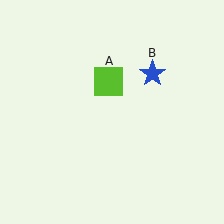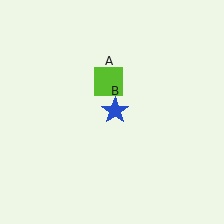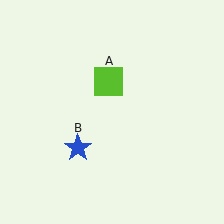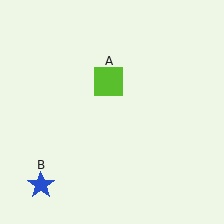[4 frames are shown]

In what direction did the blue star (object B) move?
The blue star (object B) moved down and to the left.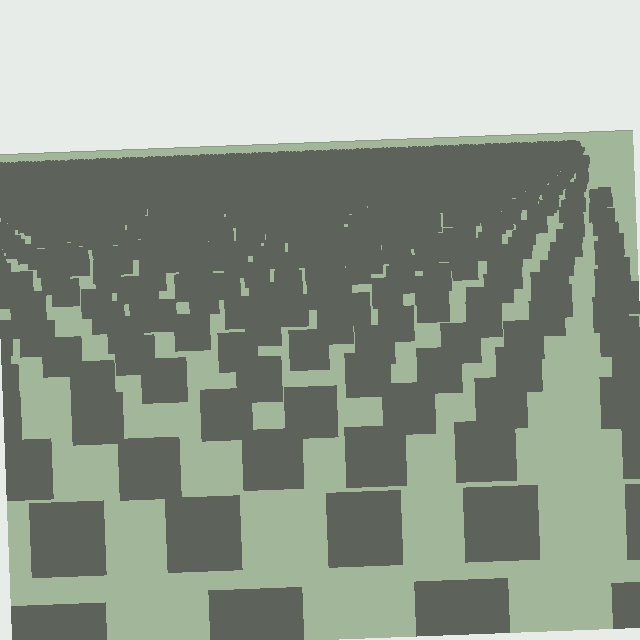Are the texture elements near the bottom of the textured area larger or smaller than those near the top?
Larger. Near the bottom, elements are closer to the viewer and appear at a bigger on-screen size.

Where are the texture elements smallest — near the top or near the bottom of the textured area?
Near the top.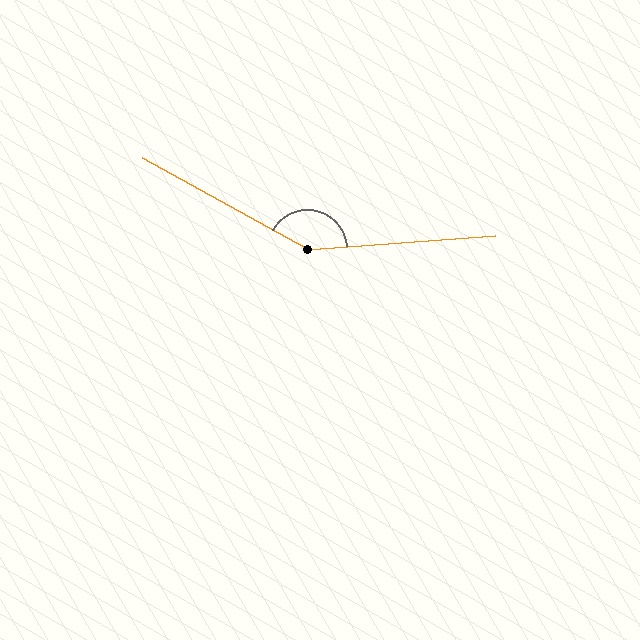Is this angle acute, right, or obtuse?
It is obtuse.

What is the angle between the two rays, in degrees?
Approximately 147 degrees.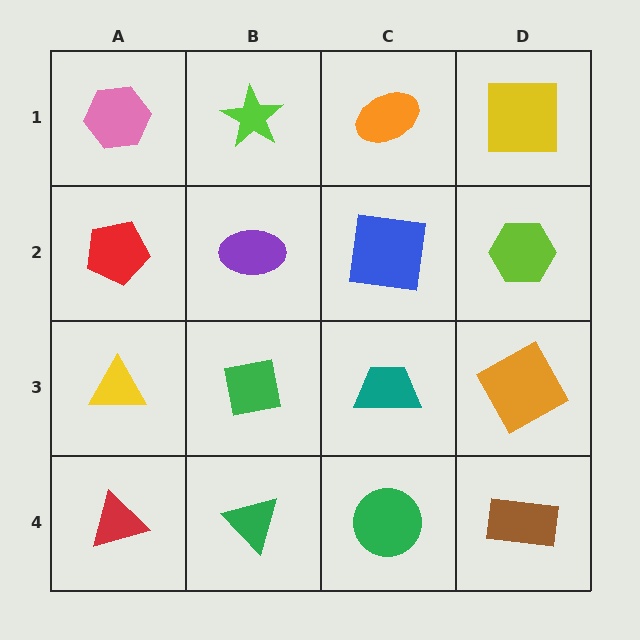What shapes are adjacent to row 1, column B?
A purple ellipse (row 2, column B), a pink hexagon (row 1, column A), an orange ellipse (row 1, column C).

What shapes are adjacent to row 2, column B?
A lime star (row 1, column B), a green square (row 3, column B), a red pentagon (row 2, column A), a blue square (row 2, column C).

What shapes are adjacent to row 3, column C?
A blue square (row 2, column C), a green circle (row 4, column C), a green square (row 3, column B), an orange square (row 3, column D).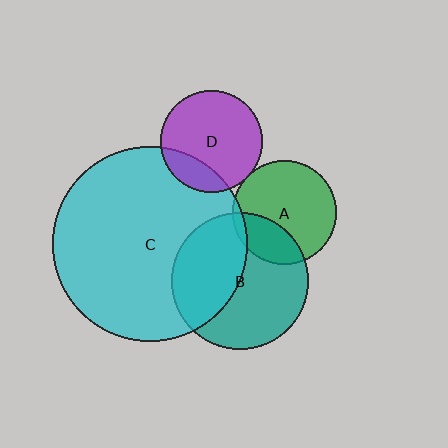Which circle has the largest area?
Circle C (cyan).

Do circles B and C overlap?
Yes.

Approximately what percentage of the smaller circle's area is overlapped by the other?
Approximately 45%.